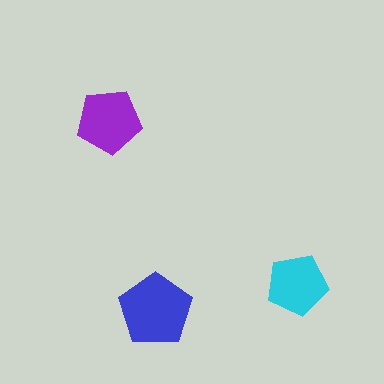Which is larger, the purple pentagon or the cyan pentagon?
The purple one.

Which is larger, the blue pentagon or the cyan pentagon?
The blue one.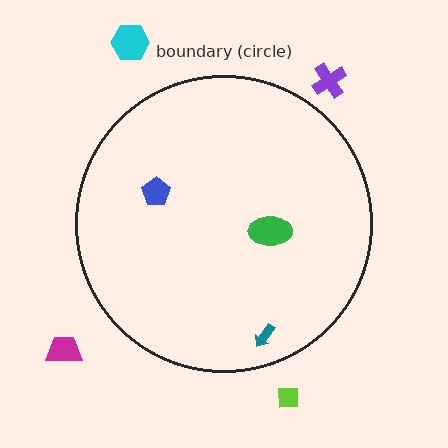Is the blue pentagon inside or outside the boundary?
Inside.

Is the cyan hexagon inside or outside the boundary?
Outside.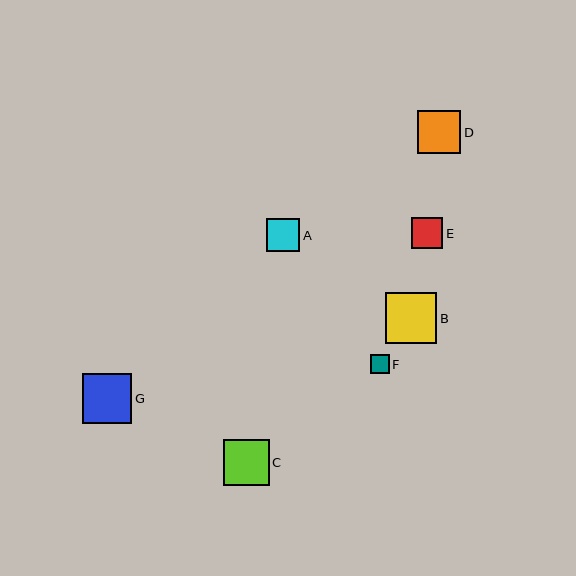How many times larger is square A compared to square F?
Square A is approximately 1.7 times the size of square F.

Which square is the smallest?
Square F is the smallest with a size of approximately 19 pixels.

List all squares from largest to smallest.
From largest to smallest: B, G, C, D, A, E, F.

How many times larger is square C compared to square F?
Square C is approximately 2.4 times the size of square F.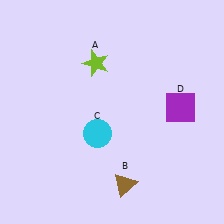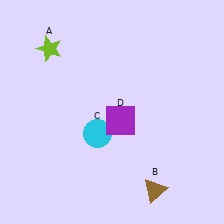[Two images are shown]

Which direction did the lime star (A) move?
The lime star (A) moved left.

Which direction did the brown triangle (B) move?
The brown triangle (B) moved right.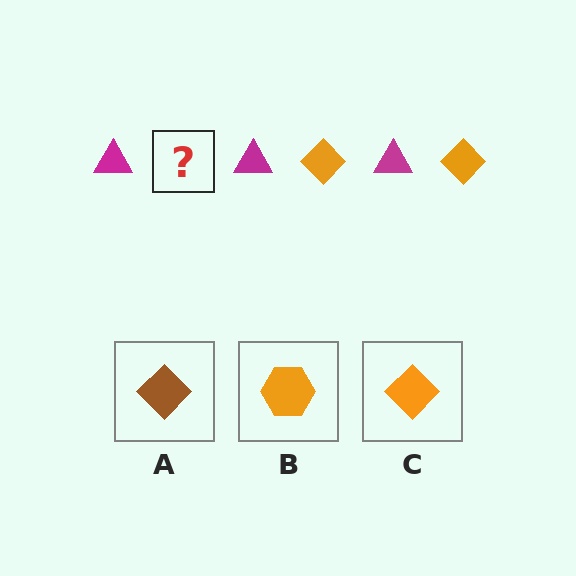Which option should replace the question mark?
Option C.